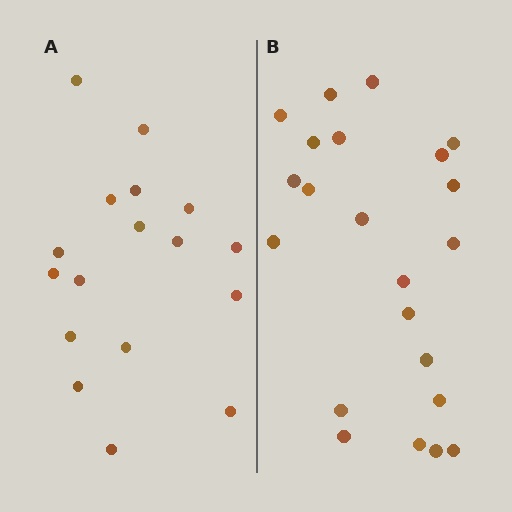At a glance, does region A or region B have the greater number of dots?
Region B (the right region) has more dots.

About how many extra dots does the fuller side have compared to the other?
Region B has about 5 more dots than region A.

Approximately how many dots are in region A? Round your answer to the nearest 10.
About 20 dots. (The exact count is 17, which rounds to 20.)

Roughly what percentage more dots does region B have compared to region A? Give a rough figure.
About 30% more.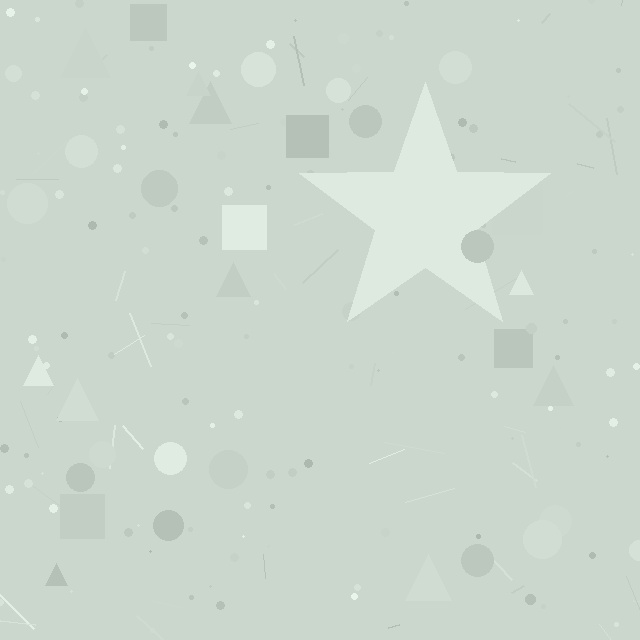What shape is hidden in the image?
A star is hidden in the image.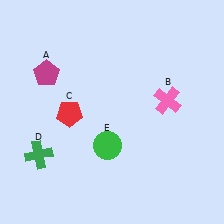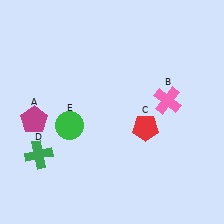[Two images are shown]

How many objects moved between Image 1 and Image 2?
3 objects moved between the two images.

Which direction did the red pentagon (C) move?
The red pentagon (C) moved right.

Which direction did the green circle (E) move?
The green circle (E) moved left.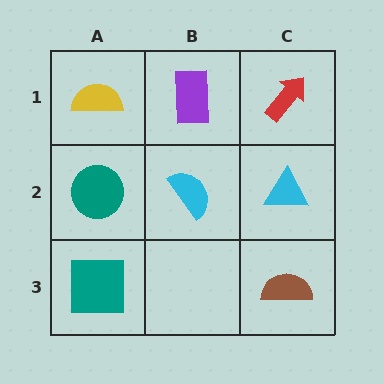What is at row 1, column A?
A yellow semicircle.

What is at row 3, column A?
A teal square.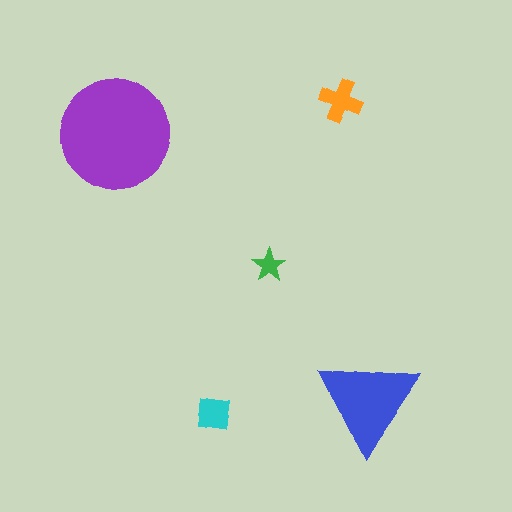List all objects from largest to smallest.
The purple circle, the blue triangle, the orange cross, the cyan square, the green star.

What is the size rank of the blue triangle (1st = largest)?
2nd.